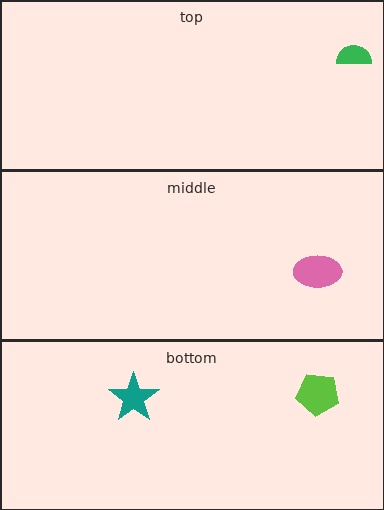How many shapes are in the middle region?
1.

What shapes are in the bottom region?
The lime pentagon, the teal star.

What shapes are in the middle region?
The pink ellipse.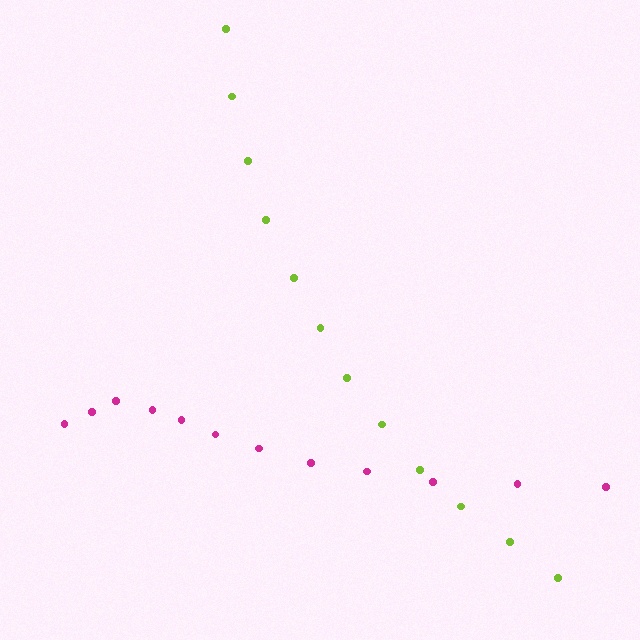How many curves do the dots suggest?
There are 2 distinct paths.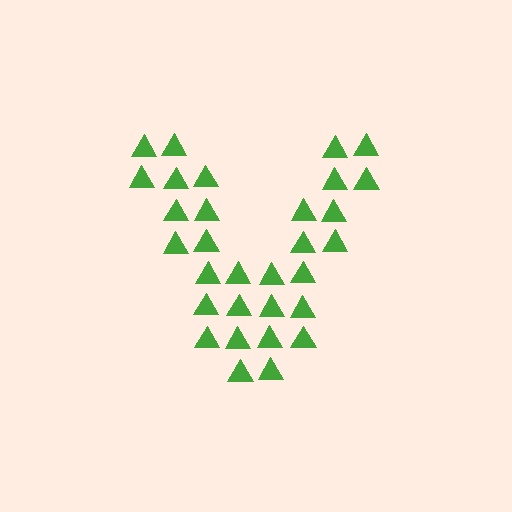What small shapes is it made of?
It is made of small triangles.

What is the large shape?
The large shape is the letter V.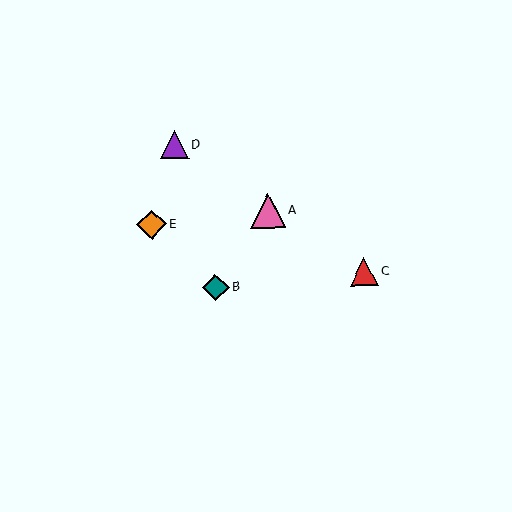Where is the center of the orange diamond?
The center of the orange diamond is at (152, 224).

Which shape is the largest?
The pink triangle (labeled A) is the largest.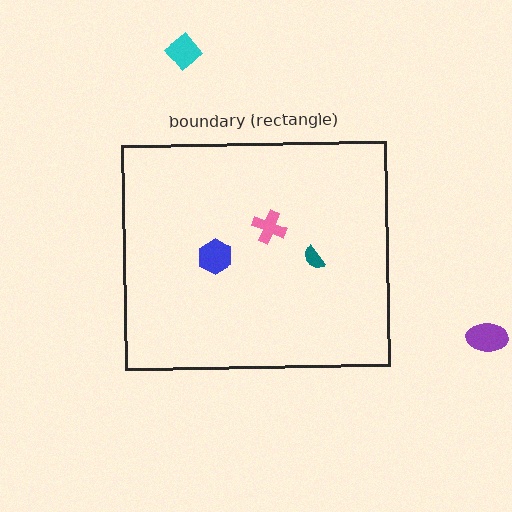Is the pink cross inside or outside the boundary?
Inside.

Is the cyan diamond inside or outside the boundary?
Outside.